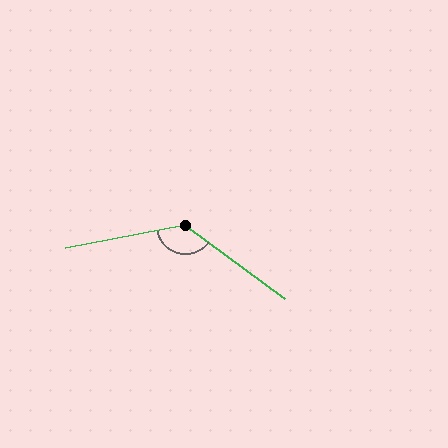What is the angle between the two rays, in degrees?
Approximately 133 degrees.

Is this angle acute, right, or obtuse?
It is obtuse.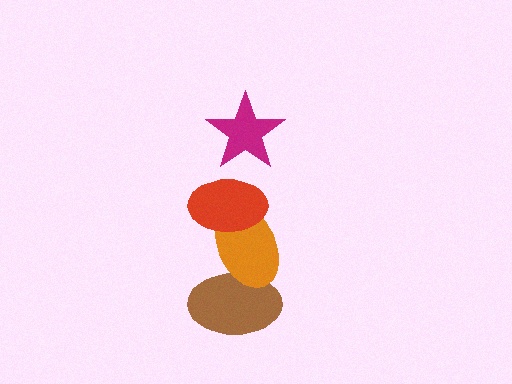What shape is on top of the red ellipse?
The magenta star is on top of the red ellipse.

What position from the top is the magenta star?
The magenta star is 1st from the top.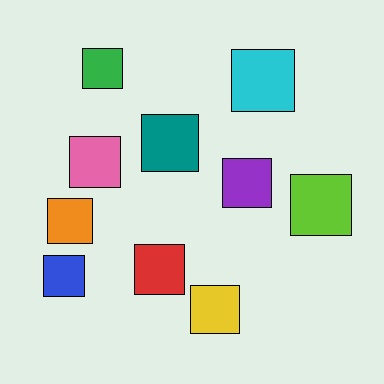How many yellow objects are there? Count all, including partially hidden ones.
There is 1 yellow object.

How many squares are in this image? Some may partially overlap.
There are 10 squares.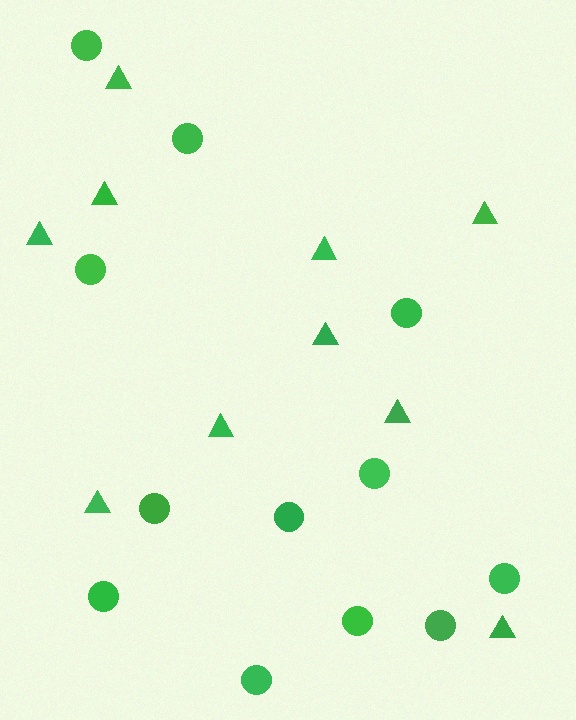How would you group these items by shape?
There are 2 groups: one group of circles (12) and one group of triangles (10).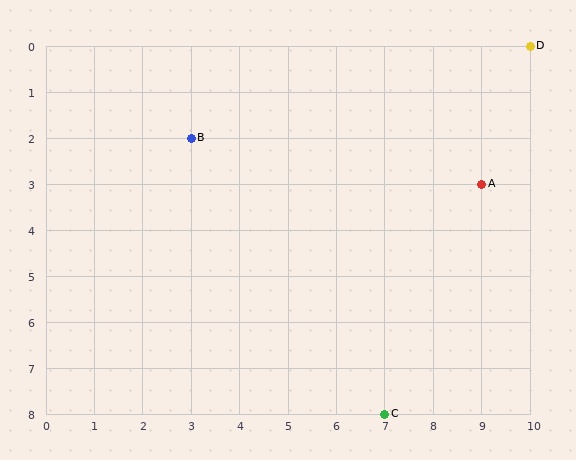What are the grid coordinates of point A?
Point A is at grid coordinates (9, 3).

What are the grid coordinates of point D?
Point D is at grid coordinates (10, 0).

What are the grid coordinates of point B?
Point B is at grid coordinates (3, 2).